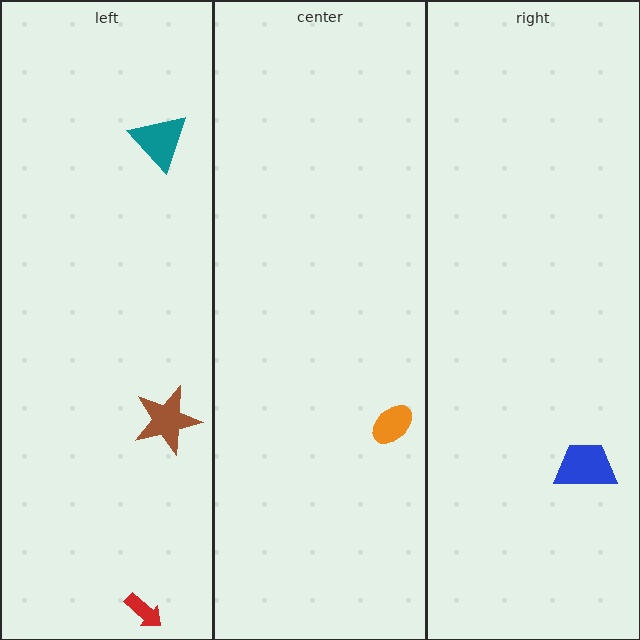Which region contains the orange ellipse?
The center region.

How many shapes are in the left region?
3.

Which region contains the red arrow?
The left region.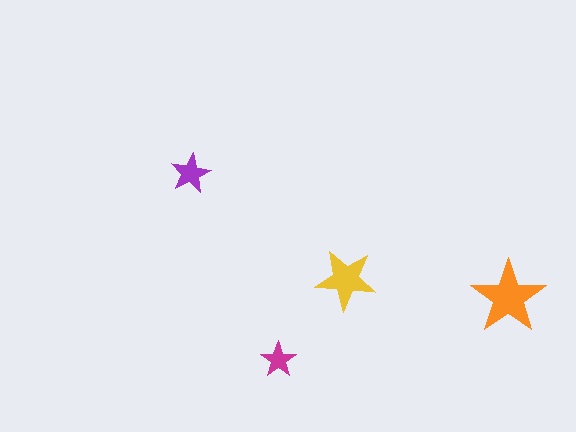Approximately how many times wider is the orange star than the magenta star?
About 2 times wider.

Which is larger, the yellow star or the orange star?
The orange one.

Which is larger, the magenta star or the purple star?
The purple one.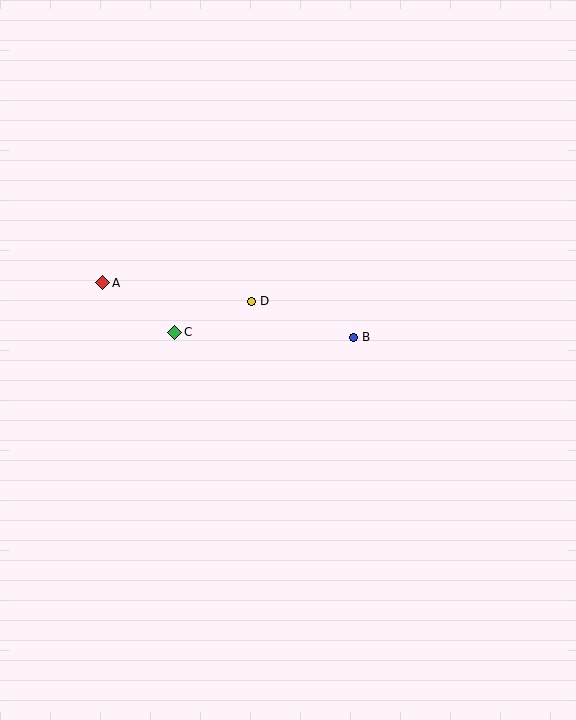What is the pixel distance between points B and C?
The distance between B and C is 178 pixels.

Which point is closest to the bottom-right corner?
Point B is closest to the bottom-right corner.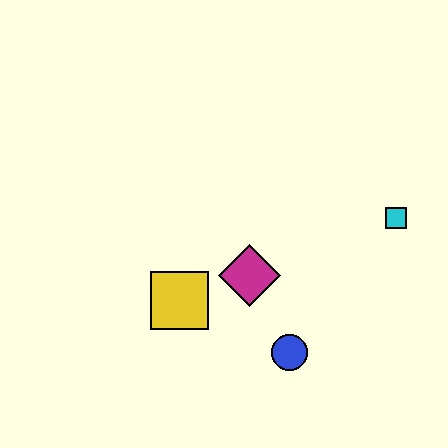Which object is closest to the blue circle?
The magenta diamond is closest to the blue circle.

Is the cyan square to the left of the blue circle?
No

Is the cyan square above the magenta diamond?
Yes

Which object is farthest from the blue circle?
The cyan square is farthest from the blue circle.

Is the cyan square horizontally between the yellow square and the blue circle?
No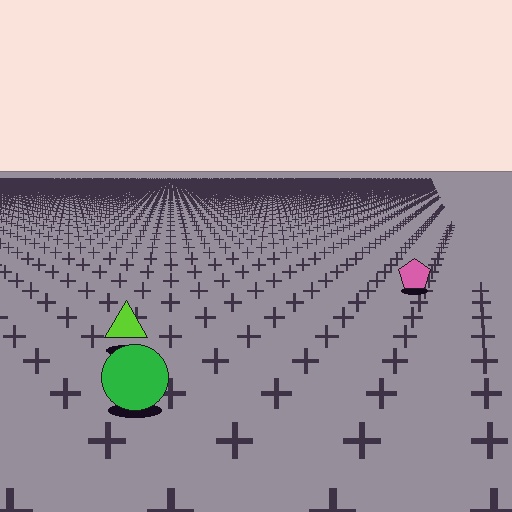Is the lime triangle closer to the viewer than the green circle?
No. The green circle is closer — you can tell from the texture gradient: the ground texture is coarser near it.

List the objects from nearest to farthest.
From nearest to farthest: the green circle, the lime triangle, the pink pentagon.